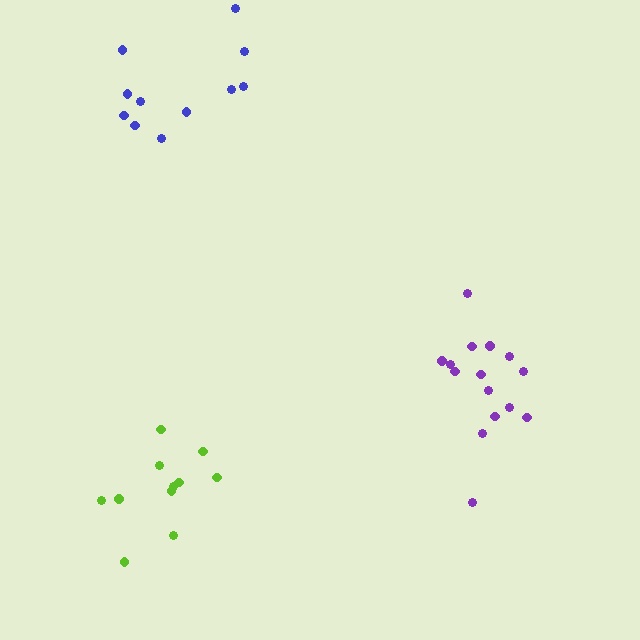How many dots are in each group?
Group 1: 11 dots, Group 2: 11 dots, Group 3: 15 dots (37 total).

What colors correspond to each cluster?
The clusters are colored: blue, lime, purple.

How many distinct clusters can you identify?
There are 3 distinct clusters.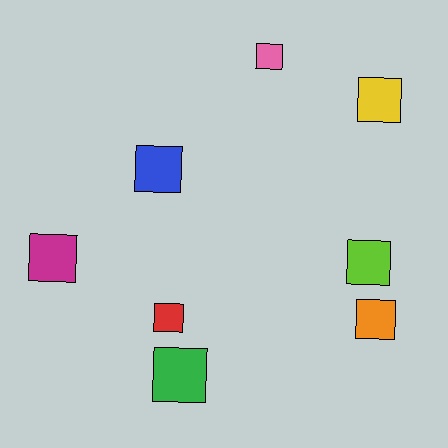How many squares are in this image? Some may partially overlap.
There are 8 squares.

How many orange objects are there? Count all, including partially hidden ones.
There is 1 orange object.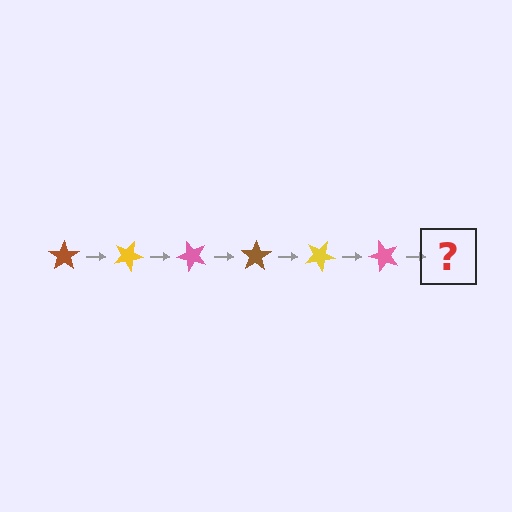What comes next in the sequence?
The next element should be a brown star, rotated 150 degrees from the start.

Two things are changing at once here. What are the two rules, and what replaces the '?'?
The two rules are that it rotates 25 degrees each step and the color cycles through brown, yellow, and pink. The '?' should be a brown star, rotated 150 degrees from the start.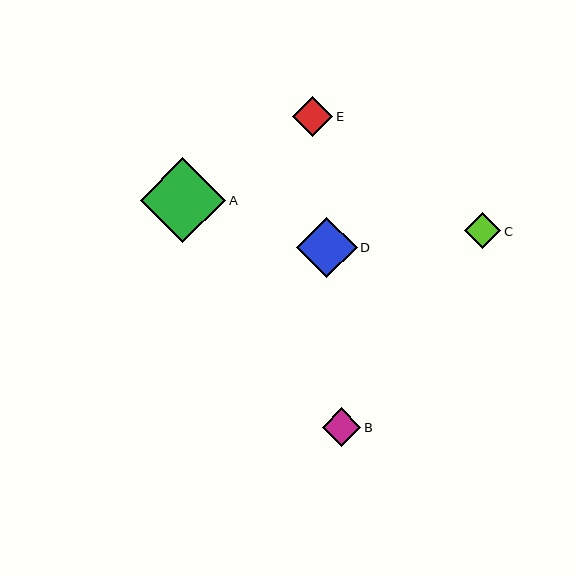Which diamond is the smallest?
Diamond C is the smallest with a size of approximately 36 pixels.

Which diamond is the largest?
Diamond A is the largest with a size of approximately 86 pixels.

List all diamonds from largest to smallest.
From largest to smallest: A, D, E, B, C.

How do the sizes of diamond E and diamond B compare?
Diamond E and diamond B are approximately the same size.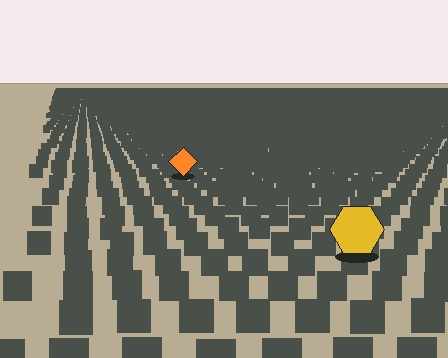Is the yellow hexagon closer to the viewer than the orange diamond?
Yes. The yellow hexagon is closer — you can tell from the texture gradient: the ground texture is coarser near it.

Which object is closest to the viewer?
The yellow hexagon is closest. The texture marks near it are larger and more spread out.